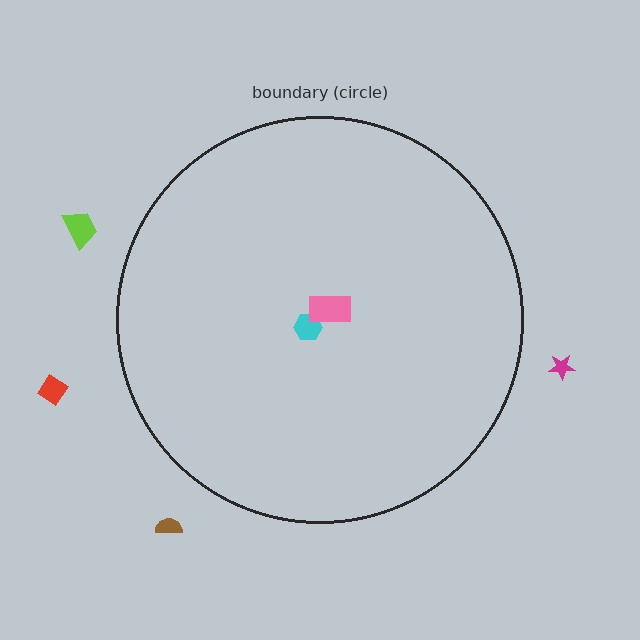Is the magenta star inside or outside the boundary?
Outside.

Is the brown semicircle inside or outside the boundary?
Outside.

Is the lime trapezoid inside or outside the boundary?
Outside.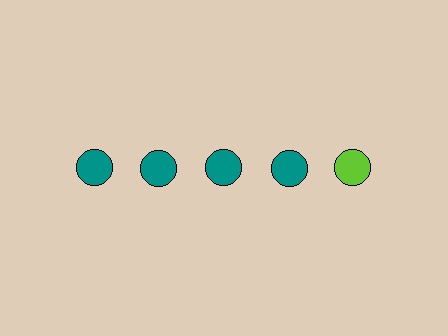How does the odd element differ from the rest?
It has a different color: lime instead of teal.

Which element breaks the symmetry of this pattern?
The lime circle in the top row, rightmost column breaks the symmetry. All other shapes are teal circles.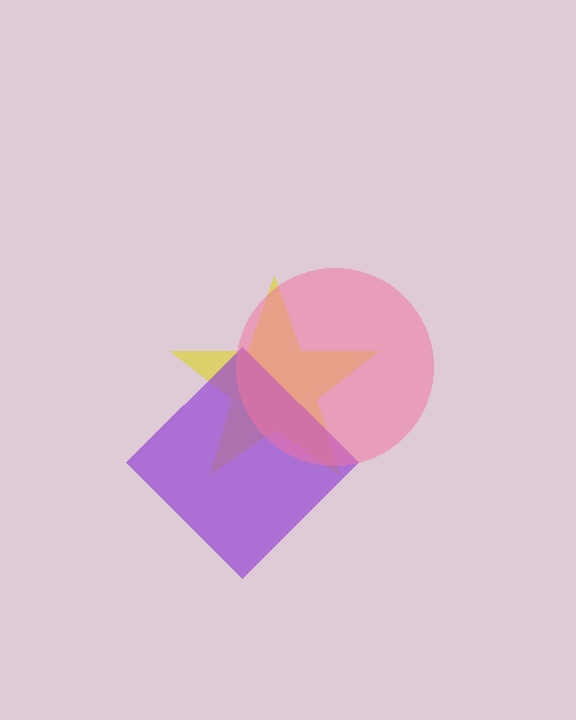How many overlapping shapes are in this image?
There are 3 overlapping shapes in the image.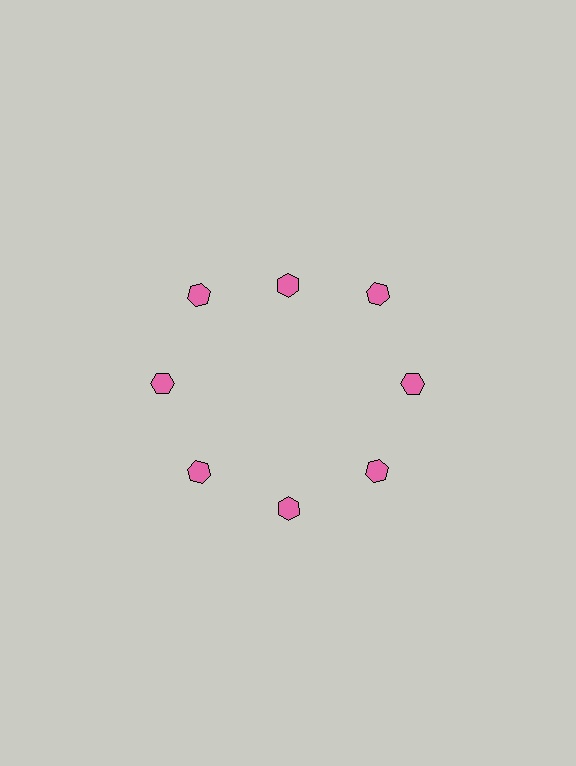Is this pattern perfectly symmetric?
No. The 8 pink hexagons are arranged in a ring, but one element near the 12 o'clock position is pulled inward toward the center, breaking the 8-fold rotational symmetry.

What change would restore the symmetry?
The symmetry would be restored by moving it outward, back onto the ring so that all 8 hexagons sit at equal angles and equal distance from the center.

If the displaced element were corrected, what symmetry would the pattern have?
It would have 8-fold rotational symmetry — the pattern would map onto itself every 45 degrees.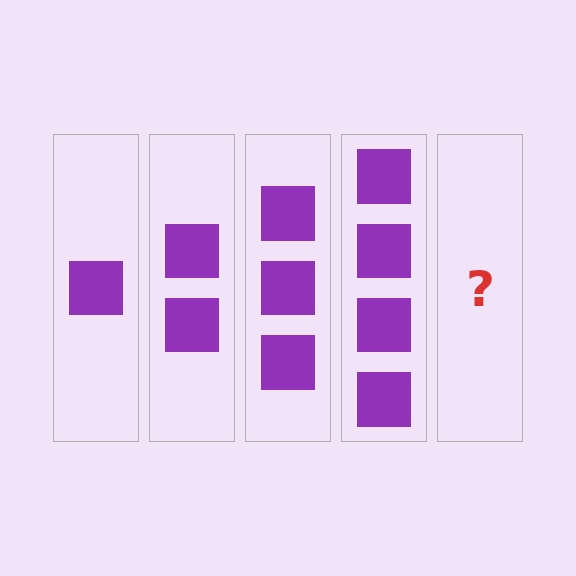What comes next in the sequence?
The next element should be 5 squares.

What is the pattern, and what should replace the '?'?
The pattern is that each step adds one more square. The '?' should be 5 squares.